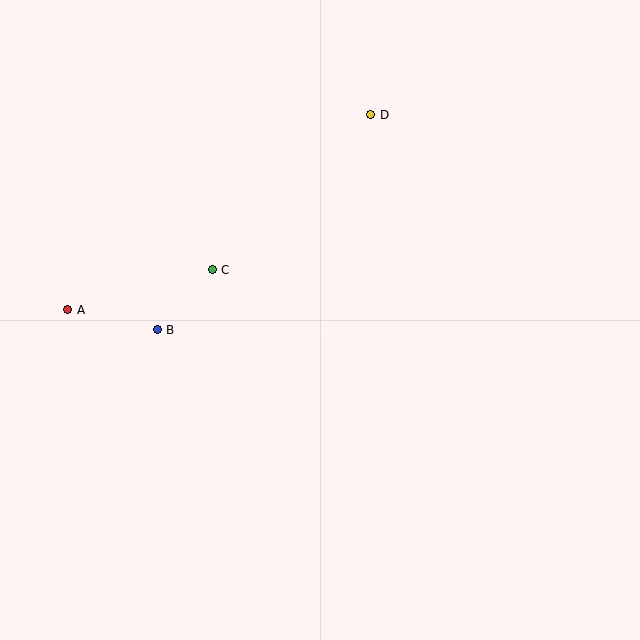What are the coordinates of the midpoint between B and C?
The midpoint between B and C is at (185, 300).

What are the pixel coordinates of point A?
Point A is at (68, 310).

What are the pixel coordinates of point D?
Point D is at (371, 115).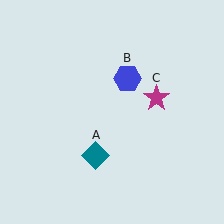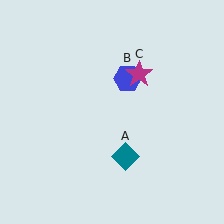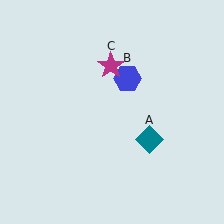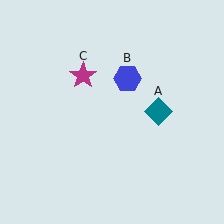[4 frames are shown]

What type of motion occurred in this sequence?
The teal diamond (object A), magenta star (object C) rotated counterclockwise around the center of the scene.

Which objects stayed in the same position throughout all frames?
Blue hexagon (object B) remained stationary.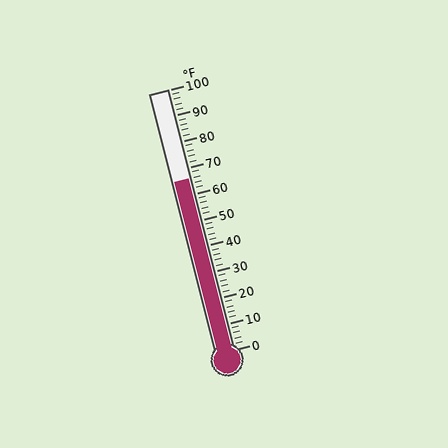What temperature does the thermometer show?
The thermometer shows approximately 66°F.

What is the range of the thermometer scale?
The thermometer scale ranges from 0°F to 100°F.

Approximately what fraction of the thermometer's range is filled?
The thermometer is filled to approximately 65% of its range.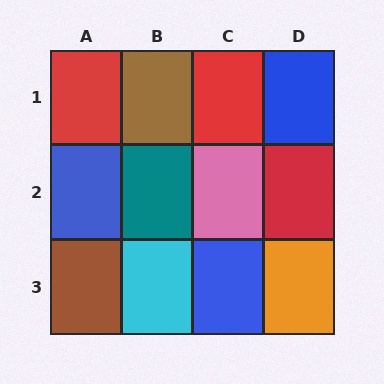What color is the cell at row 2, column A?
Blue.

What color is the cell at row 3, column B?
Cyan.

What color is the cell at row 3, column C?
Blue.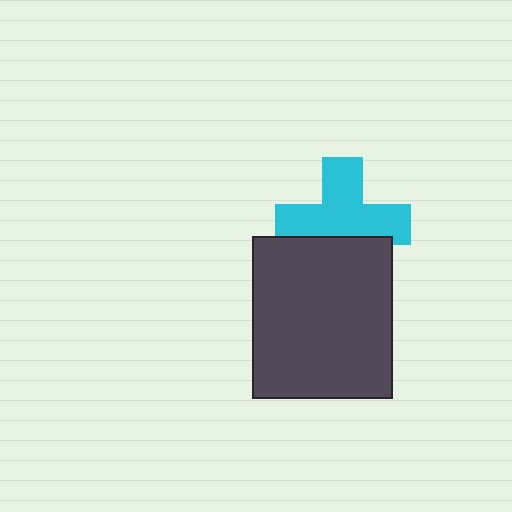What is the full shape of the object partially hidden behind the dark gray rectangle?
The partially hidden object is a cyan cross.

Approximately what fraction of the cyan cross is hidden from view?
Roughly 32% of the cyan cross is hidden behind the dark gray rectangle.